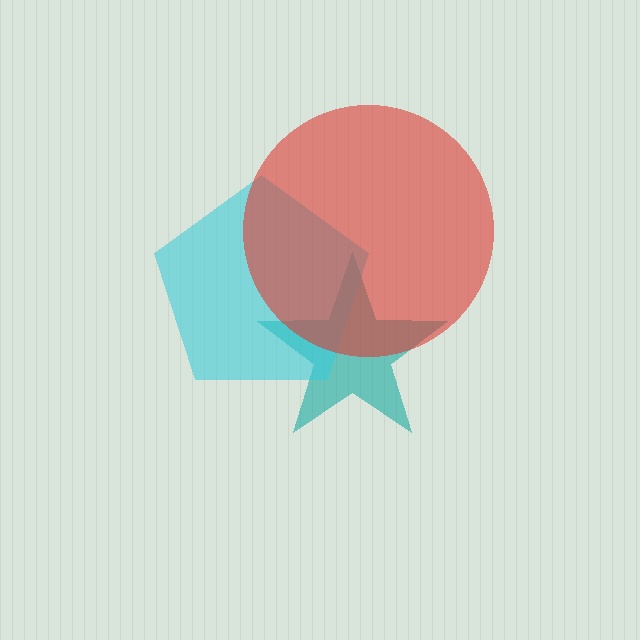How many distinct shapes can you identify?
There are 3 distinct shapes: a teal star, a cyan pentagon, a red circle.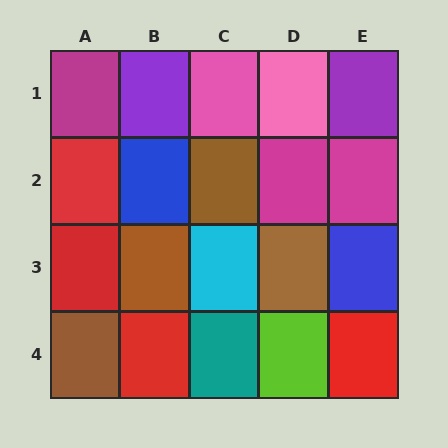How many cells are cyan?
1 cell is cyan.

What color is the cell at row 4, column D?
Lime.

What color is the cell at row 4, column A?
Brown.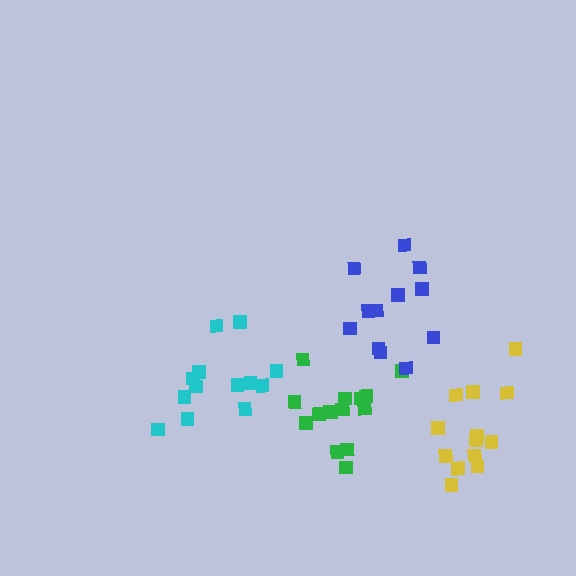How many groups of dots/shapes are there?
There are 4 groups.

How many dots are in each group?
Group 1: 14 dots, Group 2: 13 dots, Group 3: 12 dots, Group 4: 13 dots (52 total).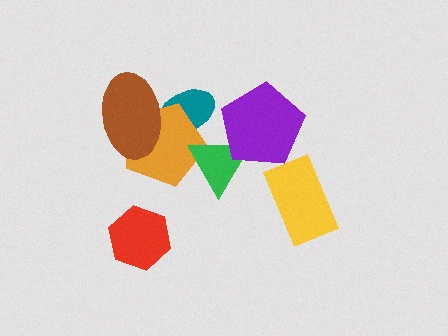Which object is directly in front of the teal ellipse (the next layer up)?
The orange pentagon is directly in front of the teal ellipse.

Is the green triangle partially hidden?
Yes, it is partially covered by another shape.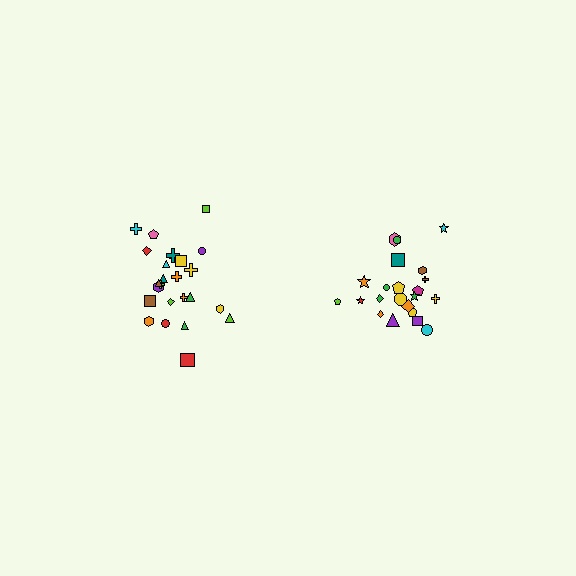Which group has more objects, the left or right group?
The left group.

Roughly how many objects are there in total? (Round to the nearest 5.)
Roughly 45 objects in total.